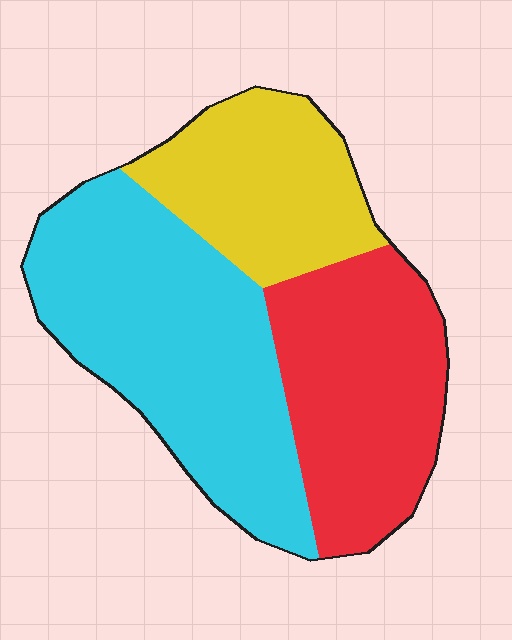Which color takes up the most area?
Cyan, at roughly 45%.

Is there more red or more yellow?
Red.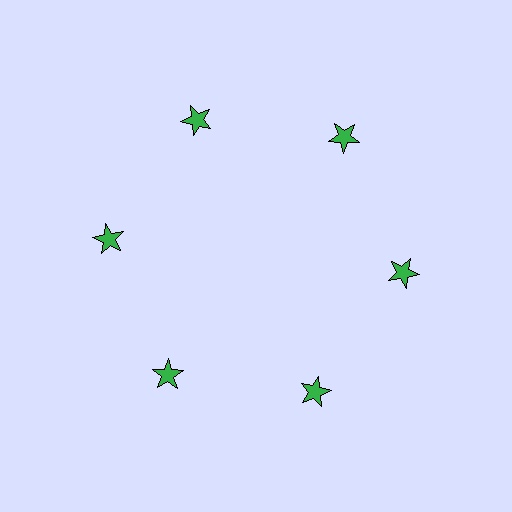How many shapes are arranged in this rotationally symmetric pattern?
There are 6 shapes, arranged in 6 groups of 1.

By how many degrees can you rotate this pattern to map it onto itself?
The pattern maps onto itself every 60 degrees of rotation.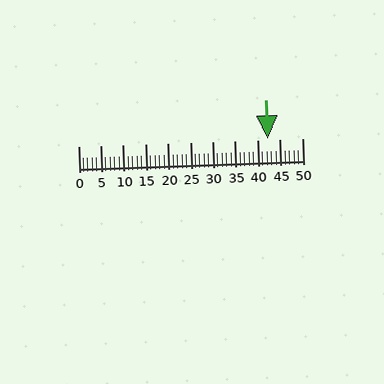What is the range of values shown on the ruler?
The ruler shows values from 0 to 50.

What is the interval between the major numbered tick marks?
The major tick marks are spaced 5 units apart.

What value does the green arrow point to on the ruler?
The green arrow points to approximately 42.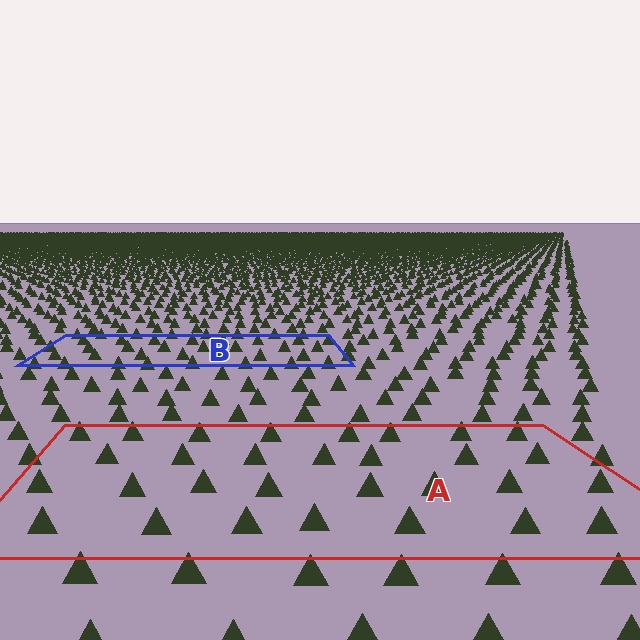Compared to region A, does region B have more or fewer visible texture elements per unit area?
Region B has more texture elements per unit area — they are packed more densely because it is farther away.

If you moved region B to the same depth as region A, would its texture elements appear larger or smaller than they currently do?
They would appear larger. At a closer depth, the same texture elements are projected at a bigger on-screen size.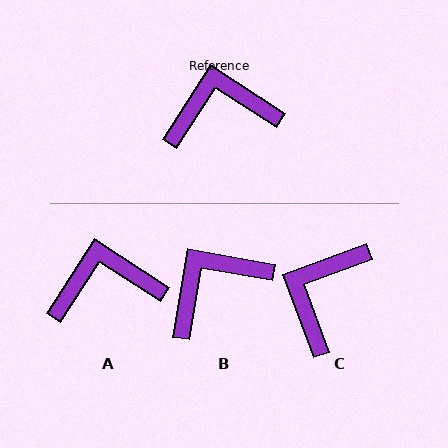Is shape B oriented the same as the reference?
No, it is off by about 23 degrees.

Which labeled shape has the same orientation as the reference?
A.